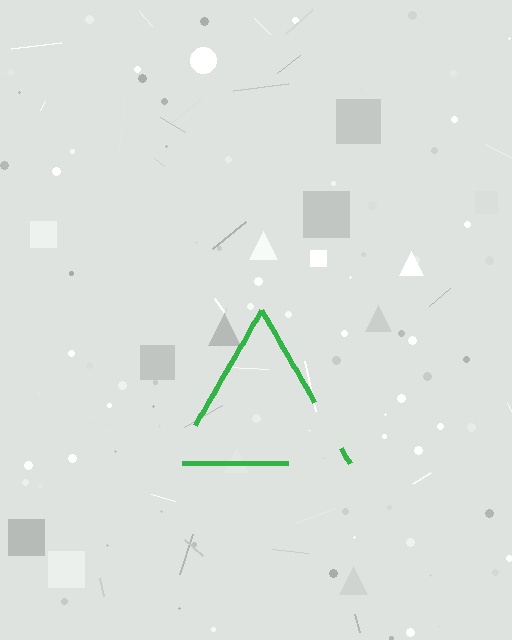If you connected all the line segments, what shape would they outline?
They would outline a triangle.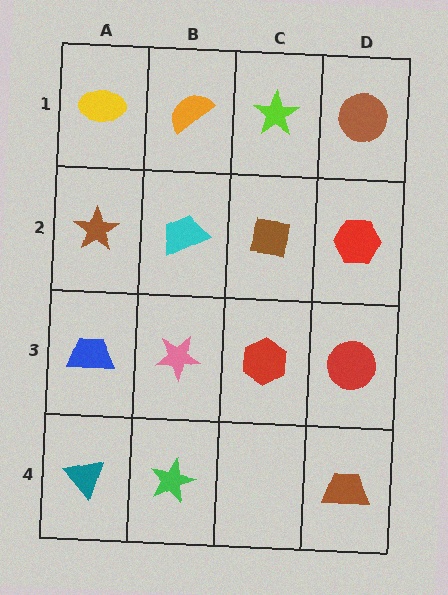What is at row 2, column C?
A brown square.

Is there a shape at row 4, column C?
No, that cell is empty.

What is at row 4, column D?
A brown trapezoid.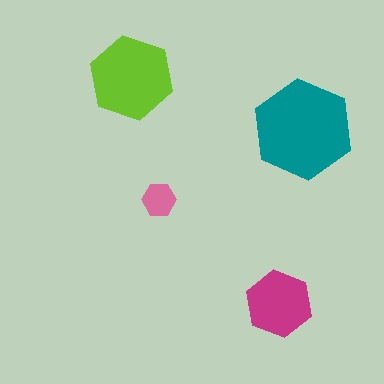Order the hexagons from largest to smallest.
the teal one, the lime one, the magenta one, the pink one.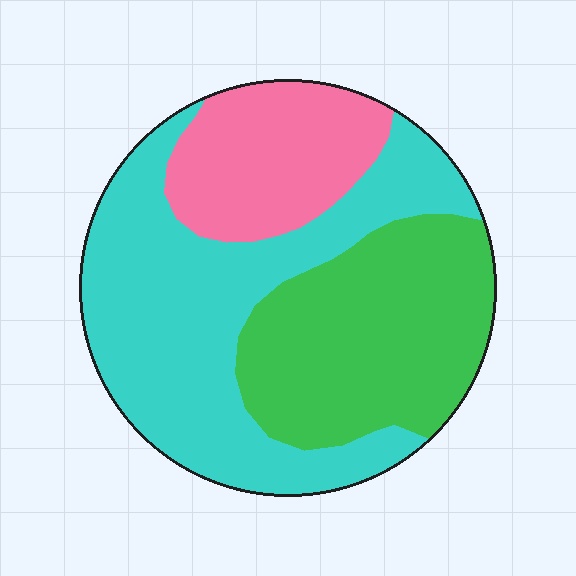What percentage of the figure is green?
Green takes up about one third (1/3) of the figure.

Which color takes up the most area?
Cyan, at roughly 45%.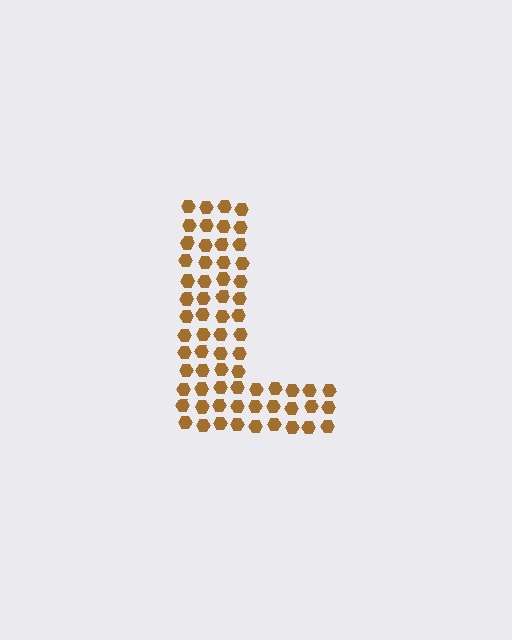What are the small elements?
The small elements are hexagons.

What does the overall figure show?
The overall figure shows the letter L.